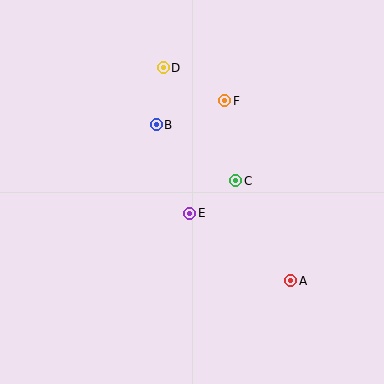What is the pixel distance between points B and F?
The distance between B and F is 73 pixels.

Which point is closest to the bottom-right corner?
Point A is closest to the bottom-right corner.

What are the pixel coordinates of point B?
Point B is at (156, 125).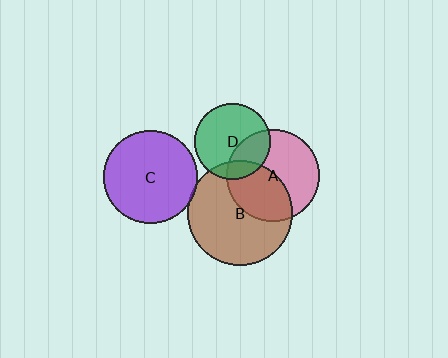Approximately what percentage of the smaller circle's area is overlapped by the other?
Approximately 30%.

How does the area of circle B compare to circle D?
Approximately 1.9 times.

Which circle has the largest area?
Circle B (brown).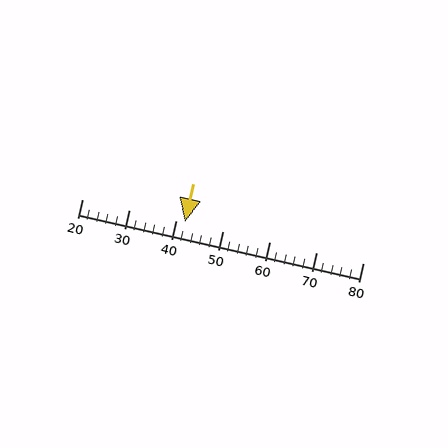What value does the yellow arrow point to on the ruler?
The yellow arrow points to approximately 42.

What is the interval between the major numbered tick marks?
The major tick marks are spaced 10 units apart.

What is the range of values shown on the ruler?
The ruler shows values from 20 to 80.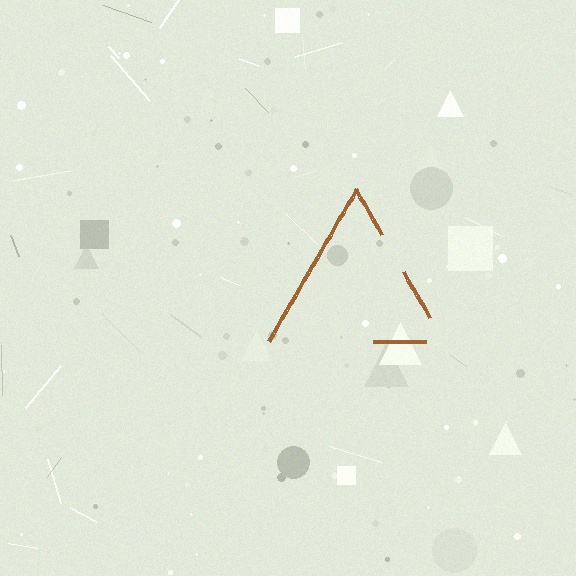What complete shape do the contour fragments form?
The contour fragments form a triangle.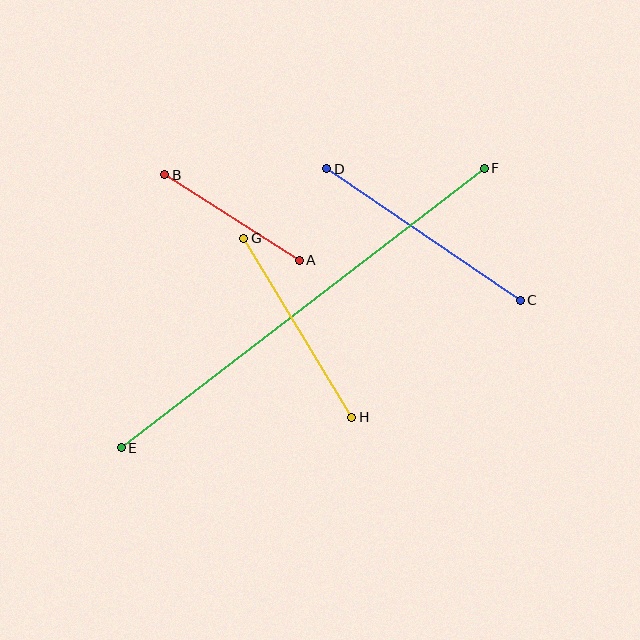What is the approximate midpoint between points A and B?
The midpoint is at approximately (232, 217) pixels.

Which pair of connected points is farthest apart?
Points E and F are farthest apart.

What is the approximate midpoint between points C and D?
The midpoint is at approximately (423, 235) pixels.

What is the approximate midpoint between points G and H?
The midpoint is at approximately (298, 328) pixels.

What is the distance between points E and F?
The distance is approximately 458 pixels.